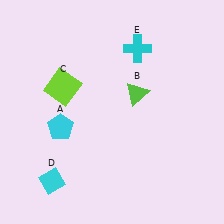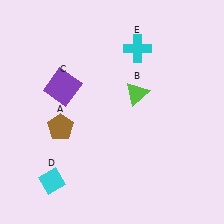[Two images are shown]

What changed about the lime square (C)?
In Image 1, C is lime. In Image 2, it changed to purple.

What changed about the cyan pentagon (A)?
In Image 1, A is cyan. In Image 2, it changed to brown.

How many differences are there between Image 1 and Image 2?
There are 2 differences between the two images.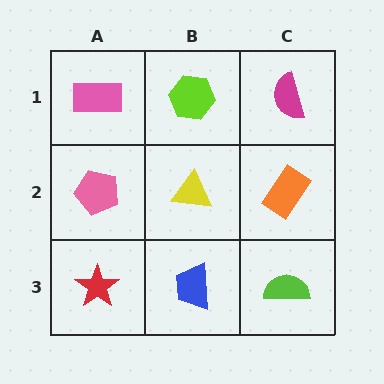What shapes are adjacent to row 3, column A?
A pink pentagon (row 2, column A), a blue trapezoid (row 3, column B).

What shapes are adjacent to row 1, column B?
A yellow triangle (row 2, column B), a pink rectangle (row 1, column A), a magenta semicircle (row 1, column C).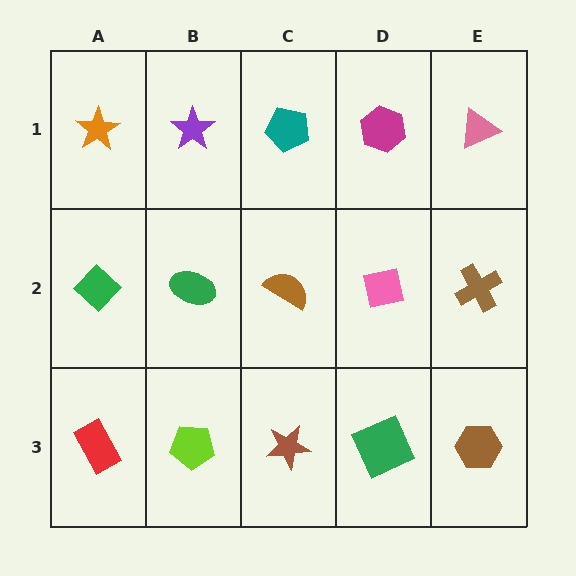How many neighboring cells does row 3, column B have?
3.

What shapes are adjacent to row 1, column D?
A pink square (row 2, column D), a teal pentagon (row 1, column C), a pink triangle (row 1, column E).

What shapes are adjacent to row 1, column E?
A brown cross (row 2, column E), a magenta hexagon (row 1, column D).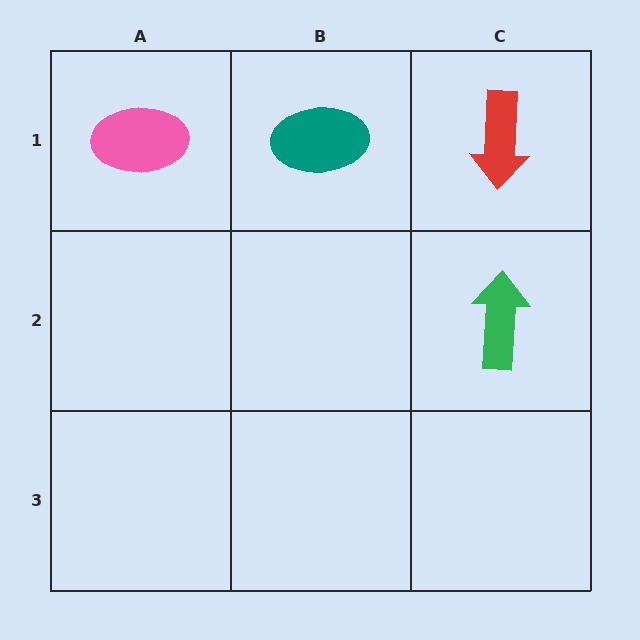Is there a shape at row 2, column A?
No, that cell is empty.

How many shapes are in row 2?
1 shape.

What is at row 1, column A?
A pink ellipse.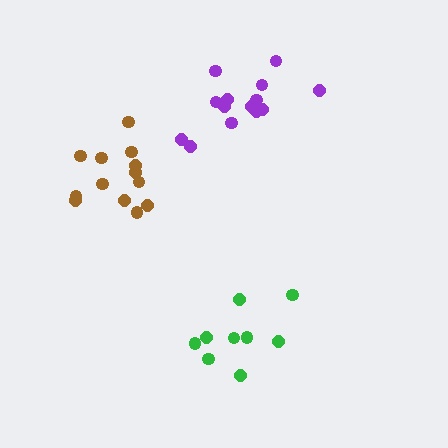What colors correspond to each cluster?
The clusters are colored: green, purple, brown.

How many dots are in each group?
Group 1: 9 dots, Group 2: 14 dots, Group 3: 13 dots (36 total).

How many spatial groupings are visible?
There are 3 spatial groupings.